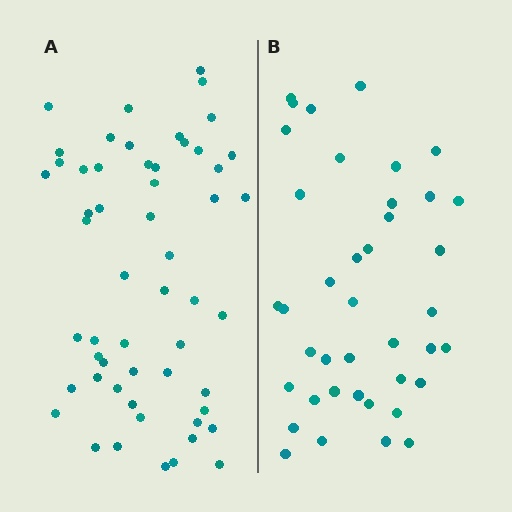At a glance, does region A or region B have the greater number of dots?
Region A (the left region) has more dots.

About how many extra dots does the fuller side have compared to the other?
Region A has approximately 15 more dots than region B.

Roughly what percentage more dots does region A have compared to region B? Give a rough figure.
About 40% more.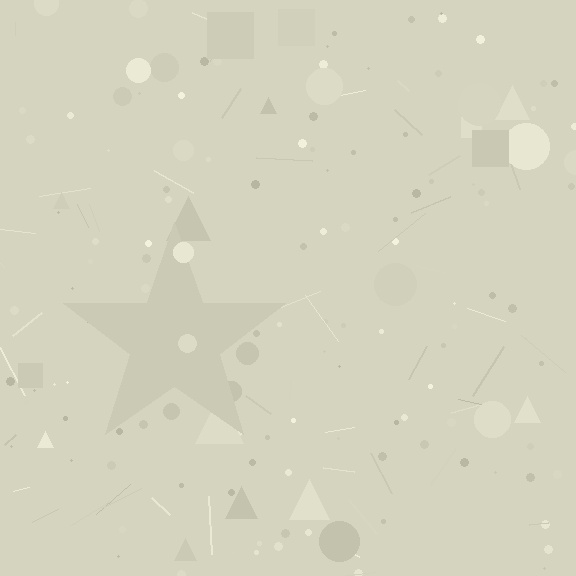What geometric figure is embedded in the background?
A star is embedded in the background.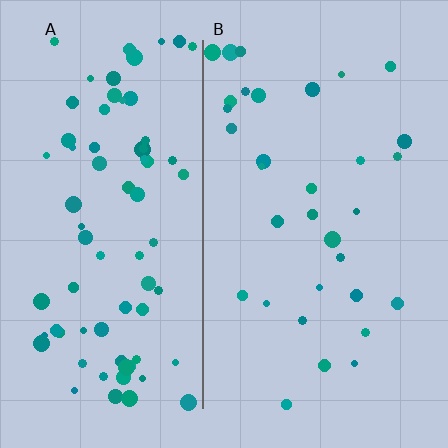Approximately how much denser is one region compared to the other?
Approximately 2.3× — region A over region B.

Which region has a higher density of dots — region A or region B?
A (the left).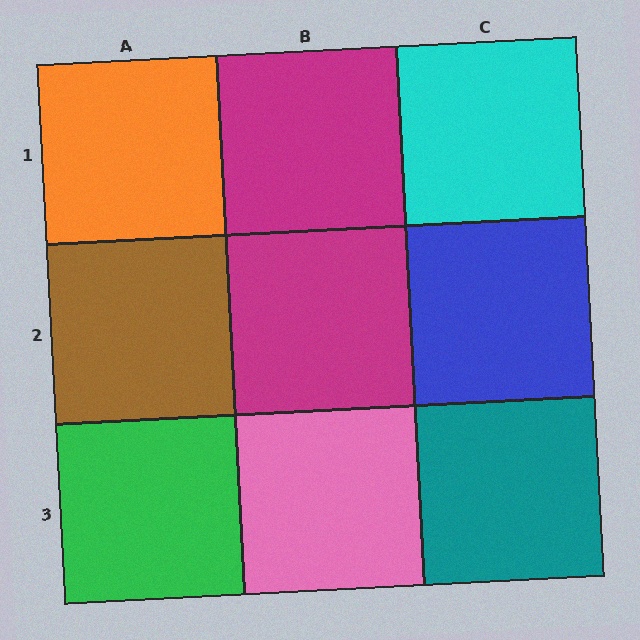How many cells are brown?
1 cell is brown.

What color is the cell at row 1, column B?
Magenta.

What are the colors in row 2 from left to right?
Brown, magenta, blue.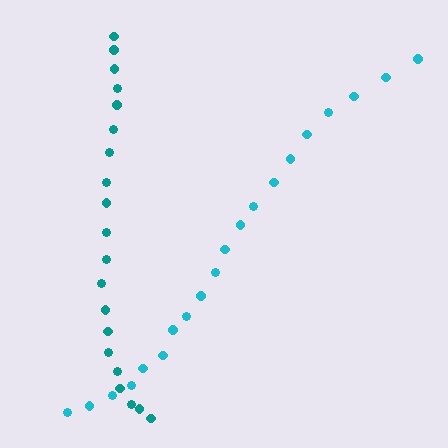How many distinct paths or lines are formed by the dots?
There are 2 distinct paths.